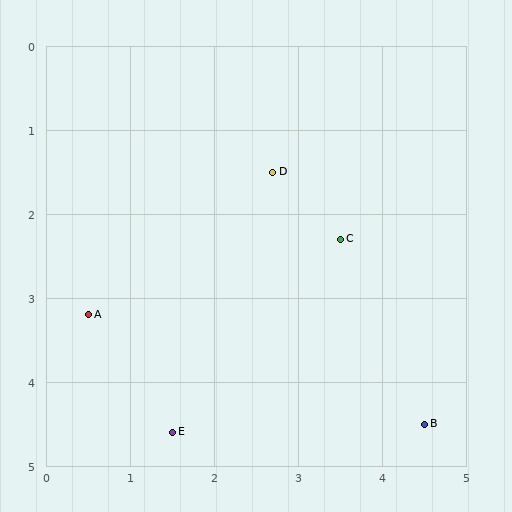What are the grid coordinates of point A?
Point A is at approximately (0.5, 3.2).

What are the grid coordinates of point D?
Point D is at approximately (2.7, 1.5).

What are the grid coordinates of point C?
Point C is at approximately (3.5, 2.3).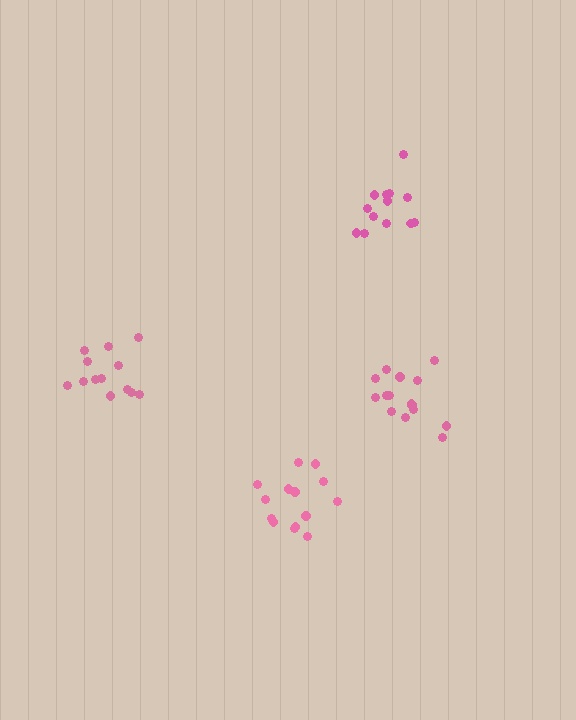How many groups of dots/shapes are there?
There are 4 groups.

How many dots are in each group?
Group 1: 13 dots, Group 2: 14 dots, Group 3: 15 dots, Group 4: 13 dots (55 total).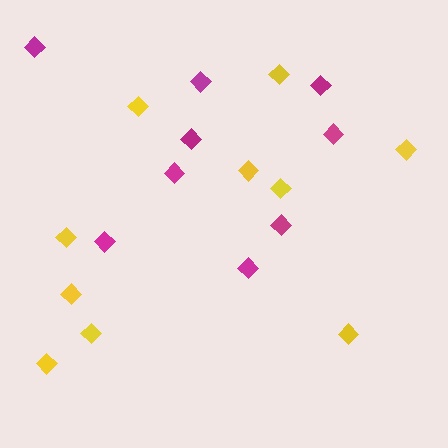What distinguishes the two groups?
There are 2 groups: one group of yellow diamonds (10) and one group of magenta diamonds (9).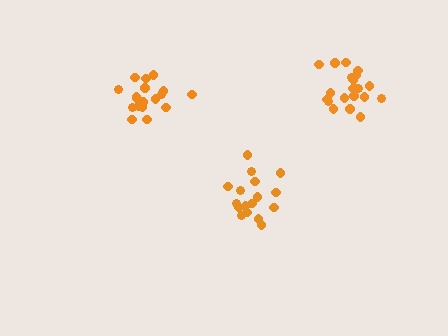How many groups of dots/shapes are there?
There are 3 groups.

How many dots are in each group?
Group 1: 18 dots, Group 2: 21 dots, Group 3: 17 dots (56 total).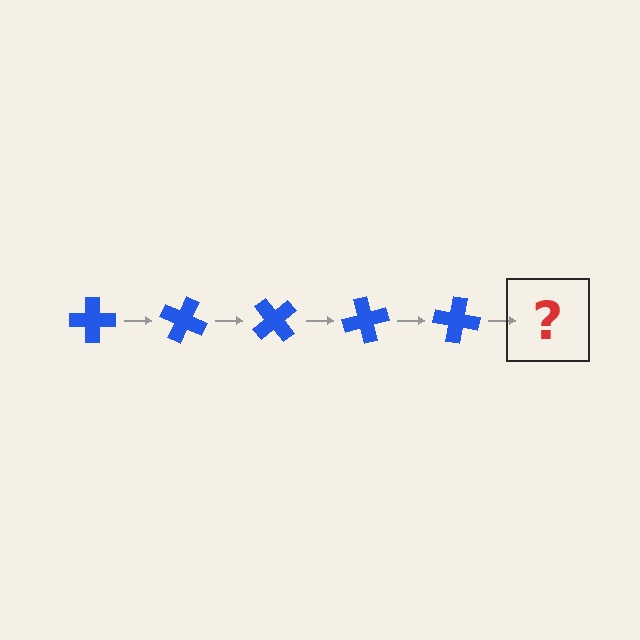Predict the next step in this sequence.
The next step is a blue cross rotated 125 degrees.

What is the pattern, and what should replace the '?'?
The pattern is that the cross rotates 25 degrees each step. The '?' should be a blue cross rotated 125 degrees.